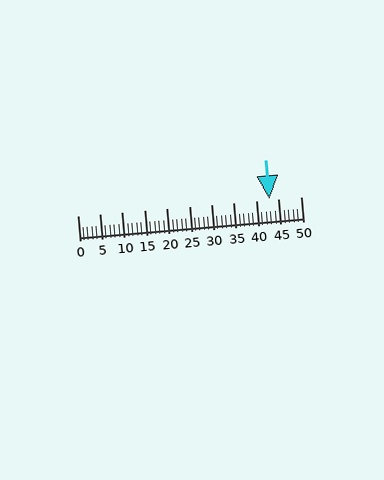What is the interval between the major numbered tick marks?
The major tick marks are spaced 5 units apart.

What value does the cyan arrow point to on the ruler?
The cyan arrow points to approximately 43.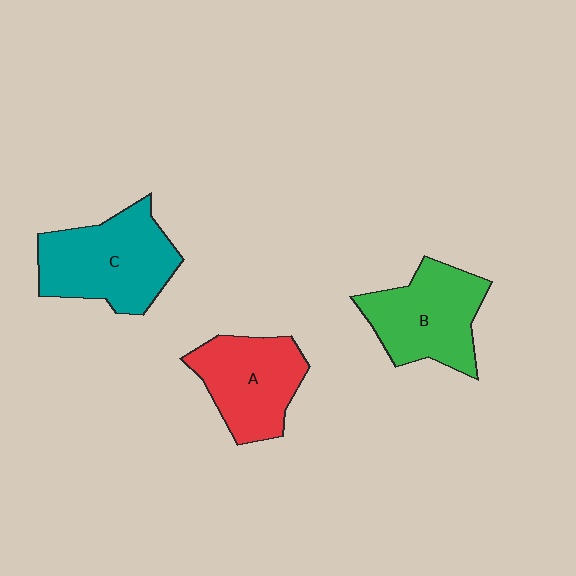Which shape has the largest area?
Shape C (teal).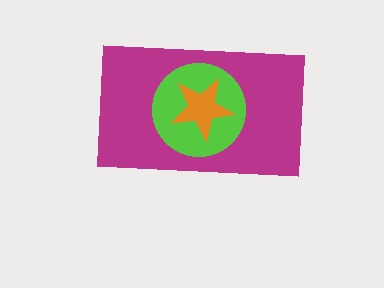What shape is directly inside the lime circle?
The orange star.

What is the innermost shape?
The orange star.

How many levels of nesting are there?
3.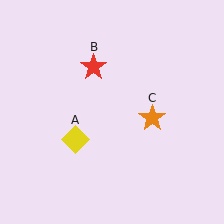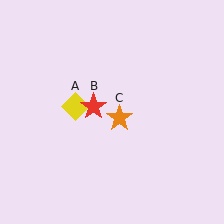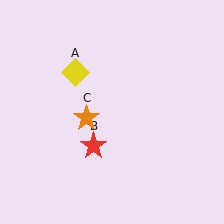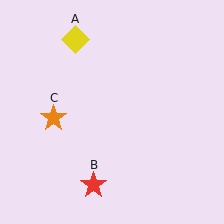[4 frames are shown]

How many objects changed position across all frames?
3 objects changed position: yellow diamond (object A), red star (object B), orange star (object C).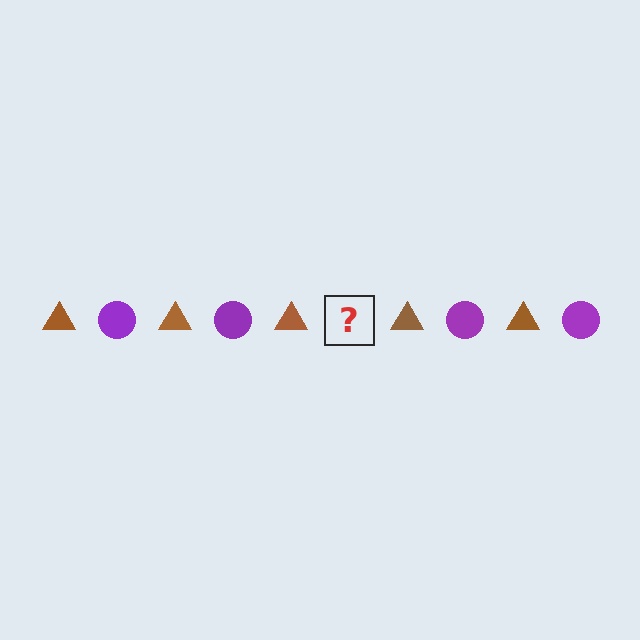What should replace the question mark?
The question mark should be replaced with a purple circle.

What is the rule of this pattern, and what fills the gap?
The rule is that the pattern alternates between brown triangle and purple circle. The gap should be filled with a purple circle.